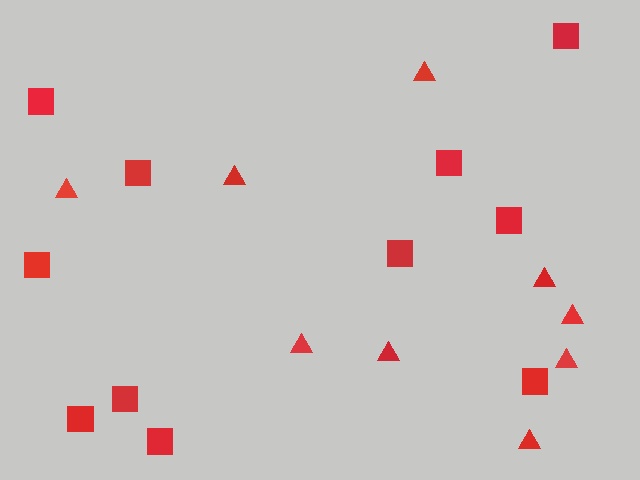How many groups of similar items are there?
There are 2 groups: one group of triangles (9) and one group of squares (11).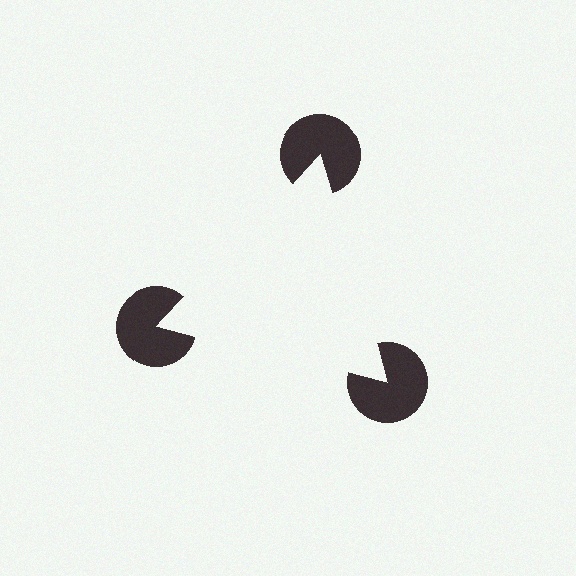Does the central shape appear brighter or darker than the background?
It typically appears slightly brighter than the background, even though no actual brightness change is drawn.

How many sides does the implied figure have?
3 sides.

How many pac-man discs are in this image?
There are 3 — one at each vertex of the illusory triangle.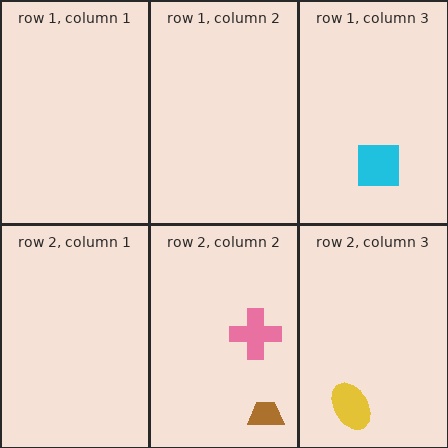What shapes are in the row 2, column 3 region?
The yellow ellipse.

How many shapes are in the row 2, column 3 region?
1.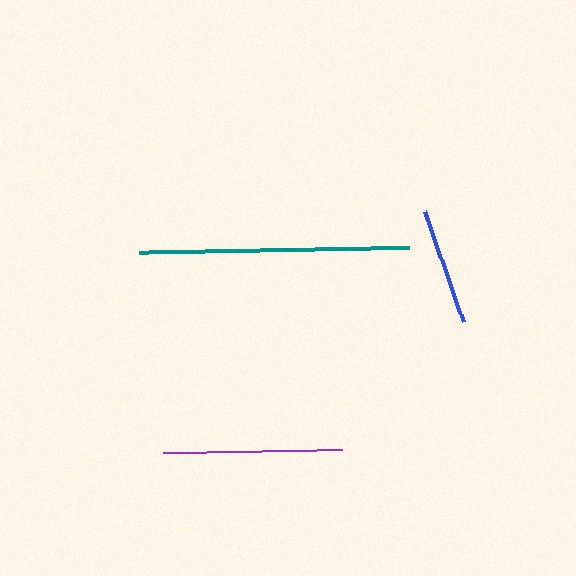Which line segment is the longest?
The teal line is the longest at approximately 270 pixels.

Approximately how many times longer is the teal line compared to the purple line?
The teal line is approximately 1.5 times the length of the purple line.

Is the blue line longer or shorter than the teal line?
The teal line is longer than the blue line.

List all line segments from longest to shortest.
From longest to shortest: teal, purple, blue.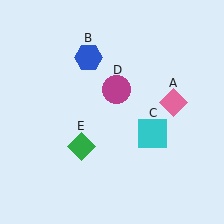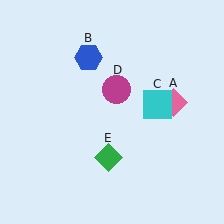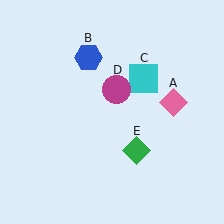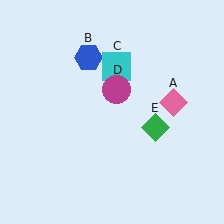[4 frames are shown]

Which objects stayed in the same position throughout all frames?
Pink diamond (object A) and blue hexagon (object B) and magenta circle (object D) remained stationary.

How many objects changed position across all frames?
2 objects changed position: cyan square (object C), green diamond (object E).